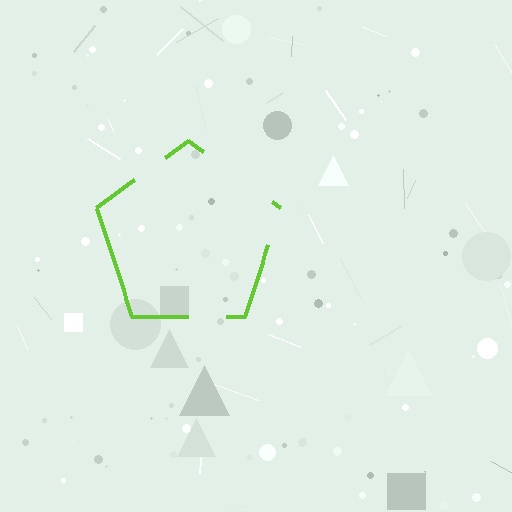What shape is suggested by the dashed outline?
The dashed outline suggests a pentagon.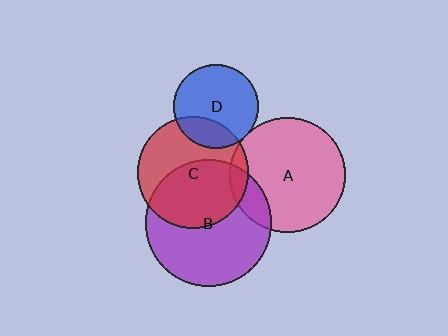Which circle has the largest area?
Circle B (purple).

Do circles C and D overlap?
Yes.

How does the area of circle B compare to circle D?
Approximately 2.2 times.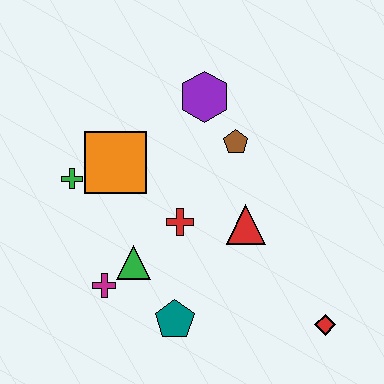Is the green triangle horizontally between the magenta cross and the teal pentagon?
Yes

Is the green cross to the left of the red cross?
Yes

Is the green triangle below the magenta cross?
No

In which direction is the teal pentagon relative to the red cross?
The teal pentagon is below the red cross.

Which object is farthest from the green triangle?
The red diamond is farthest from the green triangle.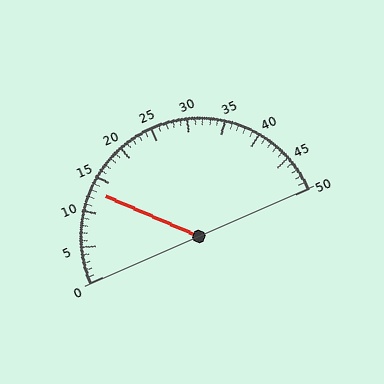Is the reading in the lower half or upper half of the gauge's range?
The reading is in the lower half of the range (0 to 50).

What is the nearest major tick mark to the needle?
The nearest major tick mark is 15.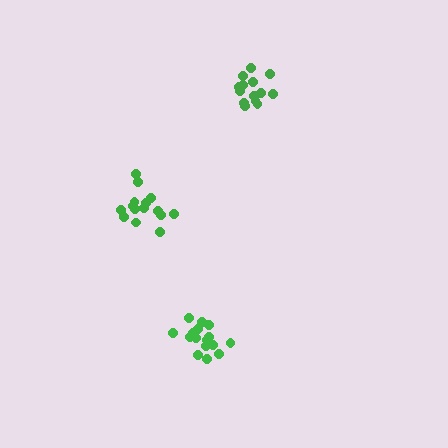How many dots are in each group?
Group 1: 16 dots, Group 2: 14 dots, Group 3: 15 dots (45 total).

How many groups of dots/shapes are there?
There are 3 groups.